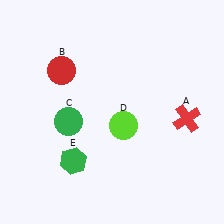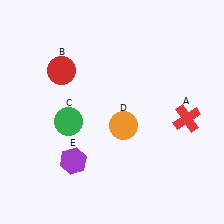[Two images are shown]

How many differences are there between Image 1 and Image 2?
There are 2 differences between the two images.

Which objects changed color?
D changed from lime to orange. E changed from green to purple.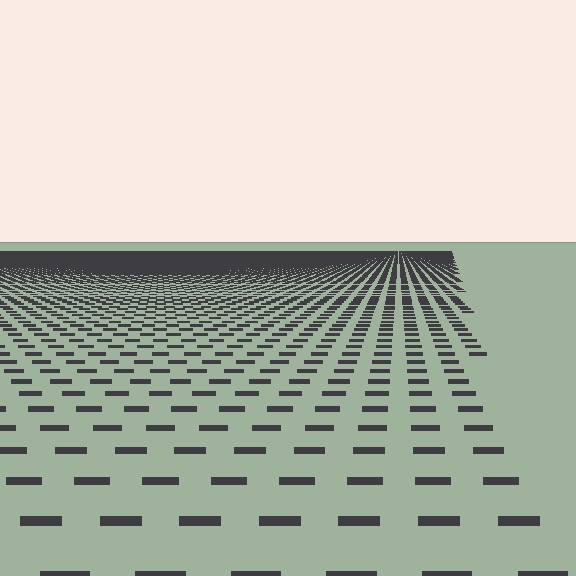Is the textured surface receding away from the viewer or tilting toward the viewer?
The surface is receding away from the viewer. Texture elements get smaller and denser toward the top.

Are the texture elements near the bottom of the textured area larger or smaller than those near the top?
Larger. Near the bottom, elements are closer to the viewer and appear at a bigger on-screen size.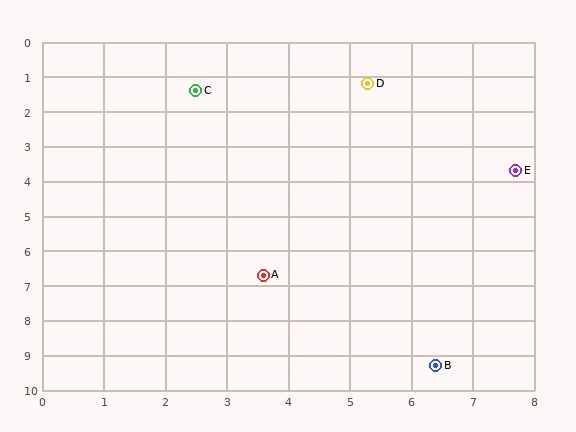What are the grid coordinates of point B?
Point B is at approximately (6.4, 9.3).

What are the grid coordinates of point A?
Point A is at approximately (3.6, 6.7).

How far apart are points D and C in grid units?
Points D and C are about 2.8 grid units apart.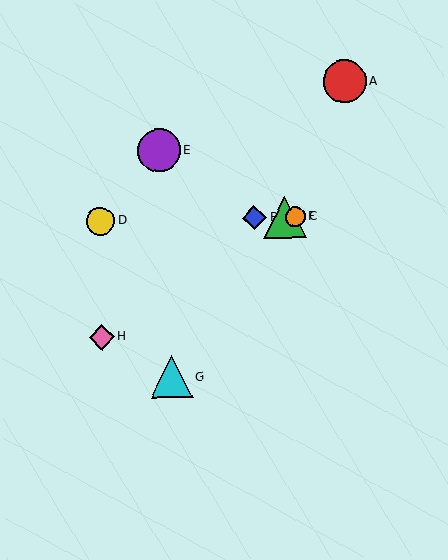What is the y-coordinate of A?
Object A is at y≈81.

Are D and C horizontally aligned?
Yes, both are at y≈221.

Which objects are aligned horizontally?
Objects B, C, D, F are aligned horizontally.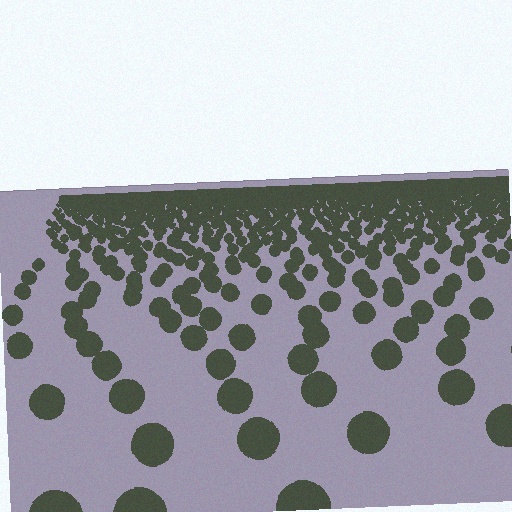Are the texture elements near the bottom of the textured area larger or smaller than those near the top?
Larger. Near the bottom, elements are closer to the viewer and appear at a bigger on-screen size.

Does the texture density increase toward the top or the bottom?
Density increases toward the top.